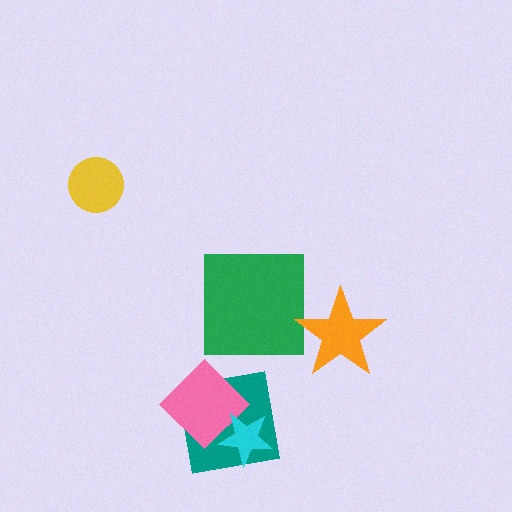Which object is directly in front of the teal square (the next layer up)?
The pink diamond is directly in front of the teal square.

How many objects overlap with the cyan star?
2 objects overlap with the cyan star.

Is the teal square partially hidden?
Yes, it is partially covered by another shape.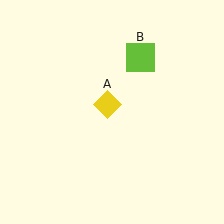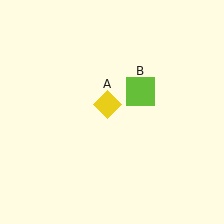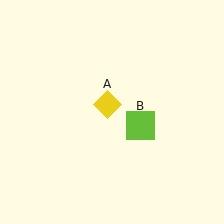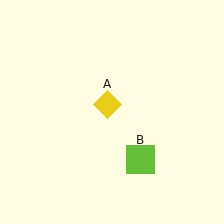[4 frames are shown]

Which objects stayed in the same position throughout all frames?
Yellow diamond (object A) remained stationary.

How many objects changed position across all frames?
1 object changed position: lime square (object B).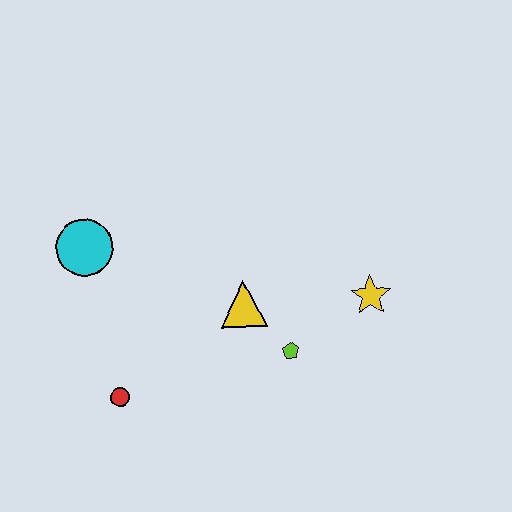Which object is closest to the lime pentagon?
The yellow triangle is closest to the lime pentagon.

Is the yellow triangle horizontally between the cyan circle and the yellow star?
Yes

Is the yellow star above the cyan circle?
No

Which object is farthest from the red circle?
The yellow star is farthest from the red circle.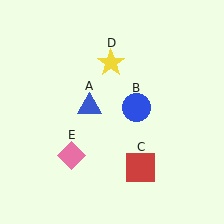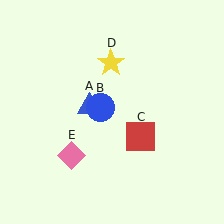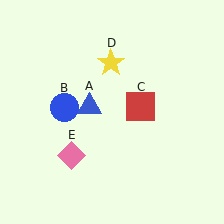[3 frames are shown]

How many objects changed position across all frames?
2 objects changed position: blue circle (object B), red square (object C).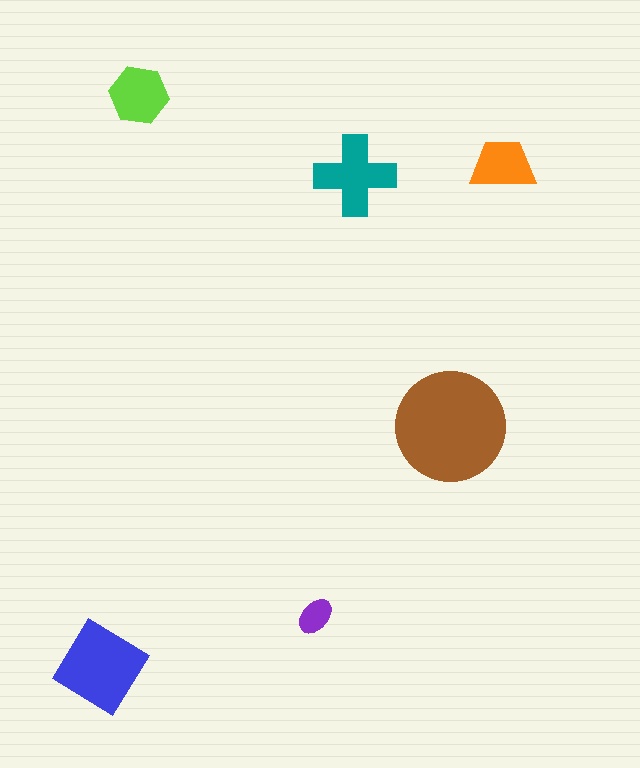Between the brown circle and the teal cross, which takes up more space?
The brown circle.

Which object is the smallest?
The purple ellipse.